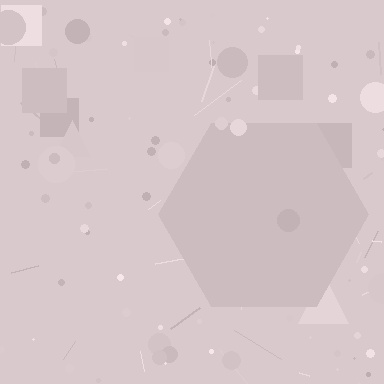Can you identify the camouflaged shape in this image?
The camouflaged shape is a hexagon.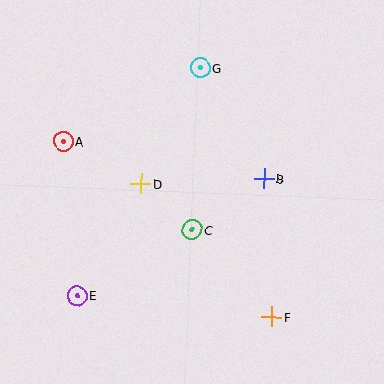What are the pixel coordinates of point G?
Point G is at (200, 68).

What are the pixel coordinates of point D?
Point D is at (141, 184).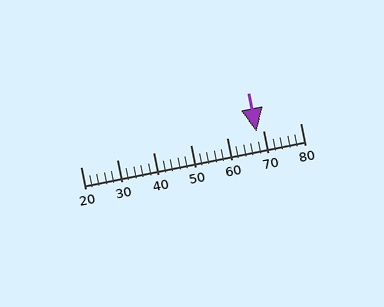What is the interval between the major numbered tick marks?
The major tick marks are spaced 10 units apart.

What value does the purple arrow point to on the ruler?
The purple arrow points to approximately 68.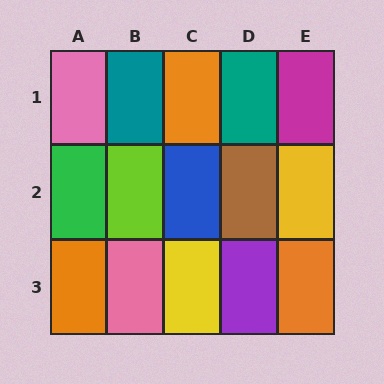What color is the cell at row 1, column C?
Orange.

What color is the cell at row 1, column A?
Pink.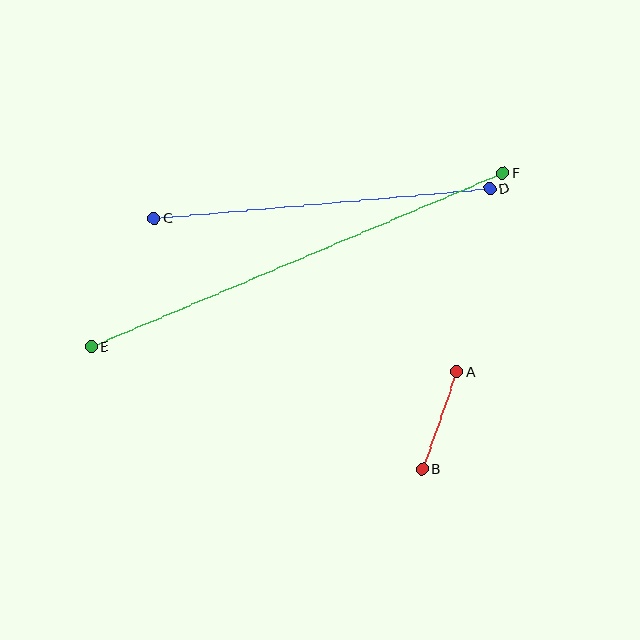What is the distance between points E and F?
The distance is approximately 447 pixels.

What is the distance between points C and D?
The distance is approximately 337 pixels.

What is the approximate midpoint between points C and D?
The midpoint is at approximately (322, 204) pixels.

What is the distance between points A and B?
The distance is approximately 103 pixels.